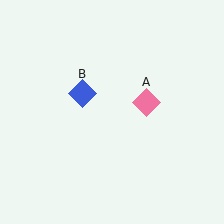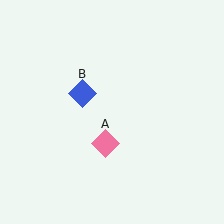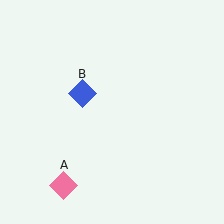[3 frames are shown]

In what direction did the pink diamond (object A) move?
The pink diamond (object A) moved down and to the left.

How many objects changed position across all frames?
1 object changed position: pink diamond (object A).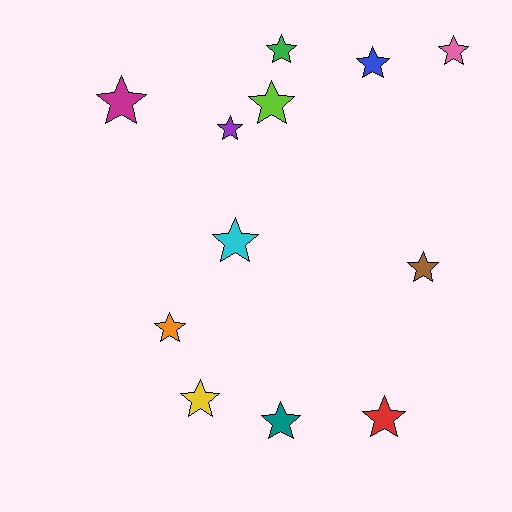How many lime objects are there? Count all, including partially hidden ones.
There is 1 lime object.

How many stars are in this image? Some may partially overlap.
There are 12 stars.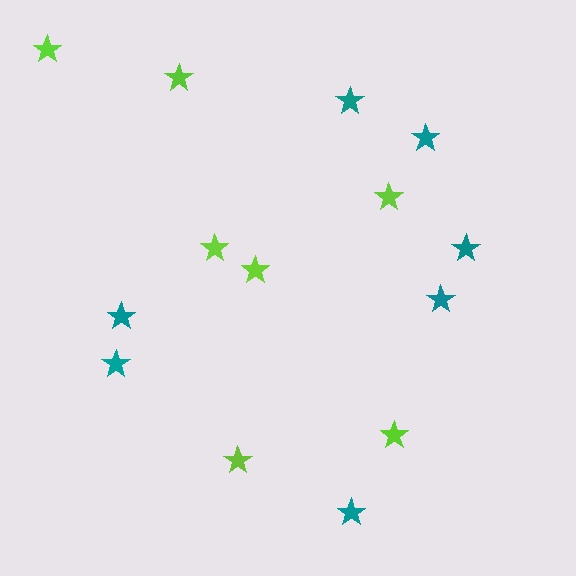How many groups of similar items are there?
There are 2 groups: one group of lime stars (7) and one group of teal stars (7).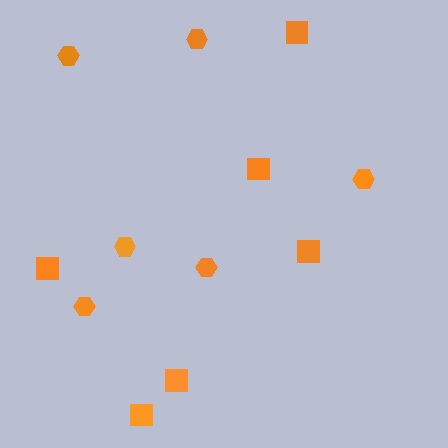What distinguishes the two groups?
There are 2 groups: one group of squares (6) and one group of hexagons (6).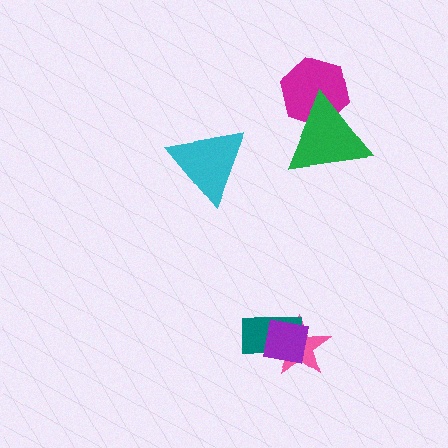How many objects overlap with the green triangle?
1 object overlaps with the green triangle.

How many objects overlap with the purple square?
2 objects overlap with the purple square.